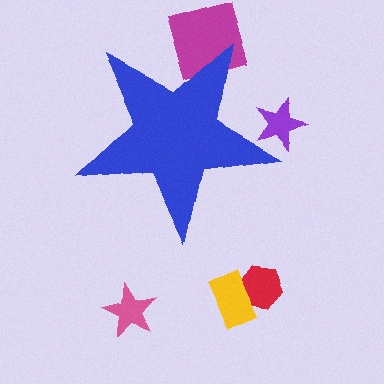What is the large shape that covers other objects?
A blue star.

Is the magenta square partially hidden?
Yes, the magenta square is partially hidden behind the blue star.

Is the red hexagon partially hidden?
No, the red hexagon is fully visible.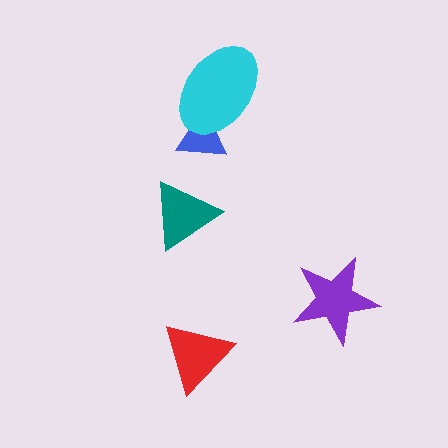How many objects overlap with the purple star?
0 objects overlap with the purple star.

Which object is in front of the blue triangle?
The cyan ellipse is in front of the blue triangle.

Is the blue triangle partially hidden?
Yes, it is partially covered by another shape.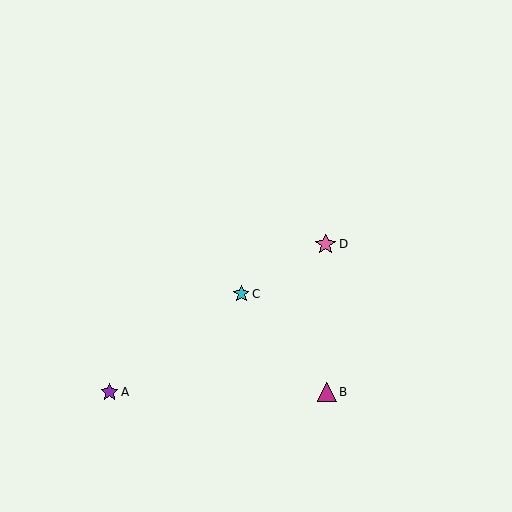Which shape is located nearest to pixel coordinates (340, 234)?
The pink star (labeled D) at (325, 244) is nearest to that location.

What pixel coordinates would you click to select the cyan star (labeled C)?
Click at (241, 294) to select the cyan star C.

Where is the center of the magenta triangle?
The center of the magenta triangle is at (327, 392).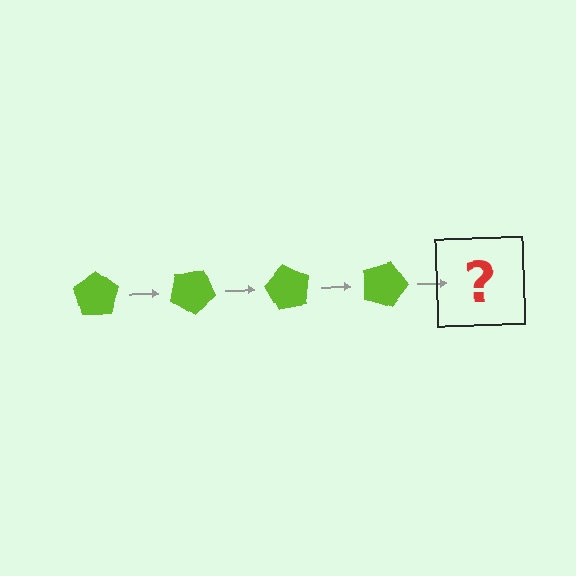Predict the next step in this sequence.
The next step is a lime pentagon rotated 120 degrees.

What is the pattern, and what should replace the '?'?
The pattern is that the pentagon rotates 30 degrees each step. The '?' should be a lime pentagon rotated 120 degrees.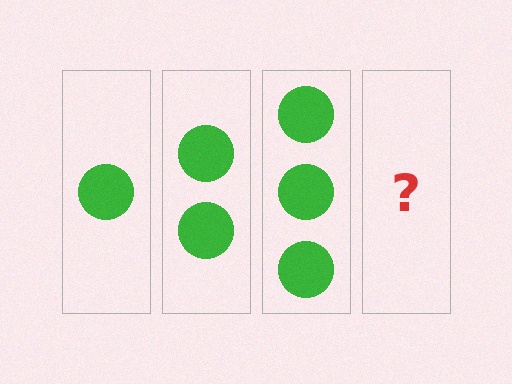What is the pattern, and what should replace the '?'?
The pattern is that each step adds one more circle. The '?' should be 4 circles.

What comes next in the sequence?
The next element should be 4 circles.